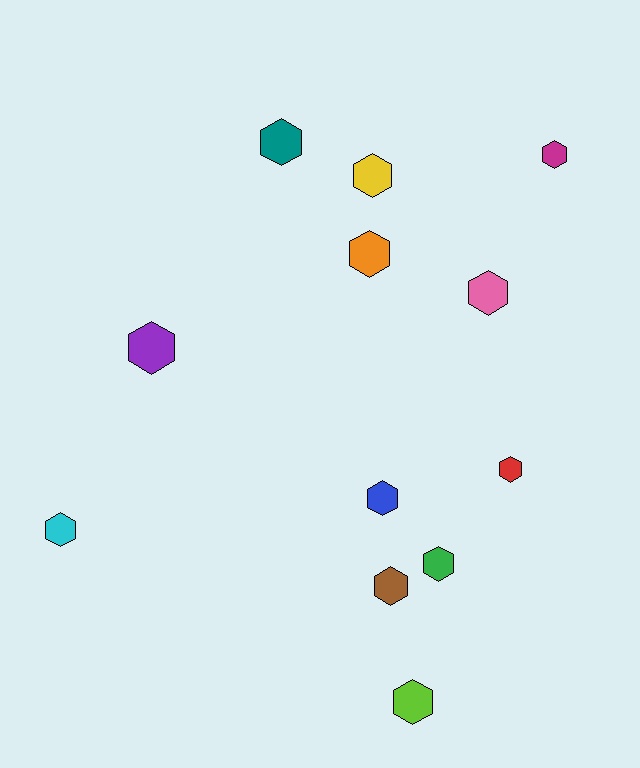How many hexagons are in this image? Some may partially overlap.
There are 12 hexagons.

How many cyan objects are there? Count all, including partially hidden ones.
There is 1 cyan object.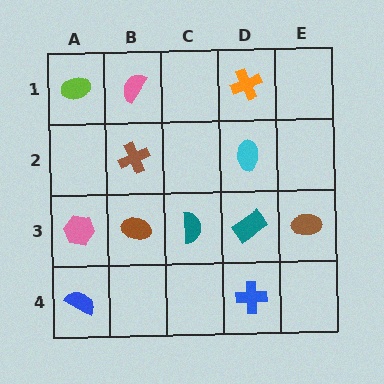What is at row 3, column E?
A brown ellipse.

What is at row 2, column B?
A brown cross.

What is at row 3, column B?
A brown ellipse.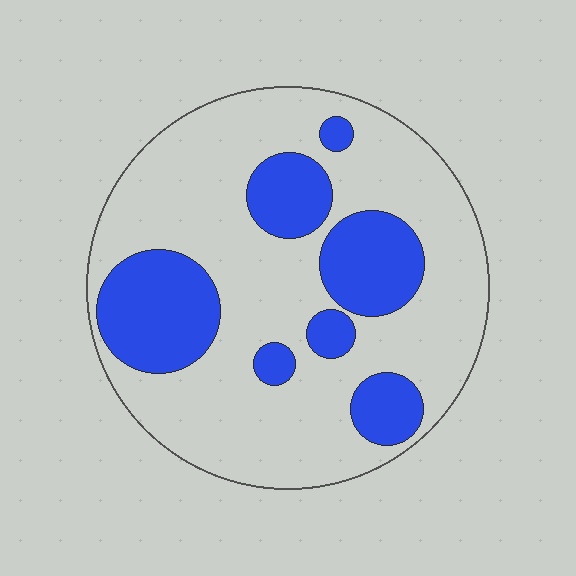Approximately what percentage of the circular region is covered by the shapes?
Approximately 30%.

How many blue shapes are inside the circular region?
7.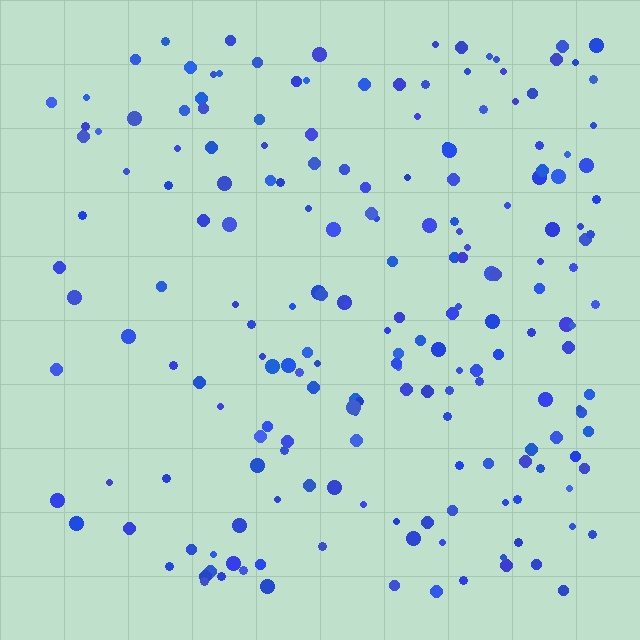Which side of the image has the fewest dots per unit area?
The left.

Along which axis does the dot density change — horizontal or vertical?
Horizontal.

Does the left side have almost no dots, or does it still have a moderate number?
Still a moderate number, just noticeably fewer than the right.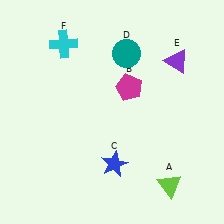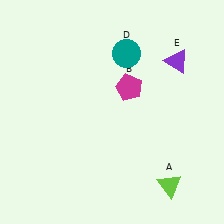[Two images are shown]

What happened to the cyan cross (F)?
The cyan cross (F) was removed in Image 2. It was in the top-left area of Image 1.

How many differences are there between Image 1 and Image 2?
There are 2 differences between the two images.